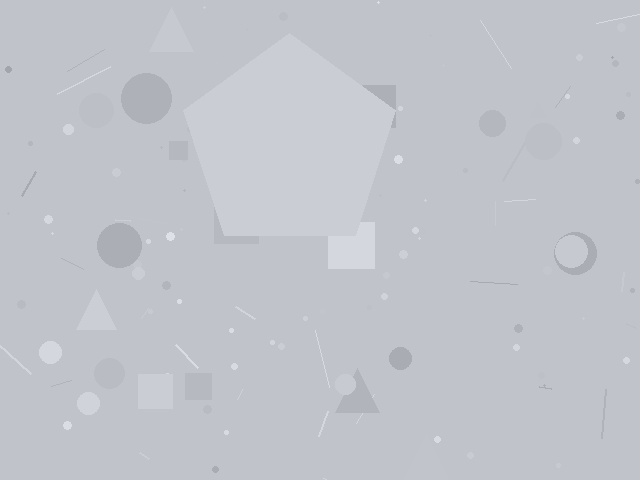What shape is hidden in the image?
A pentagon is hidden in the image.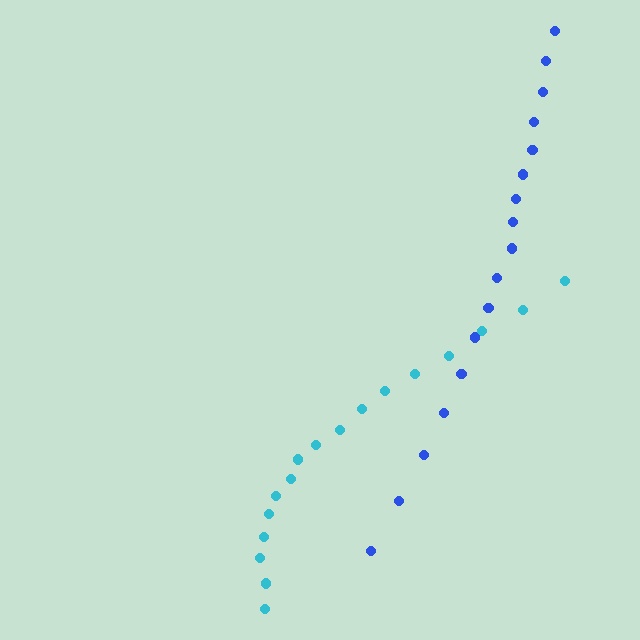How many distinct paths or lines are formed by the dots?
There are 2 distinct paths.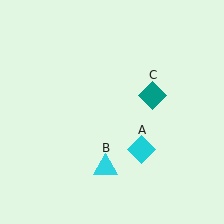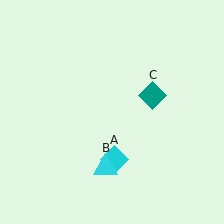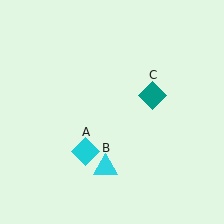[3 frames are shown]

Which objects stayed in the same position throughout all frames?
Cyan triangle (object B) and teal diamond (object C) remained stationary.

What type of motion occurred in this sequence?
The cyan diamond (object A) rotated clockwise around the center of the scene.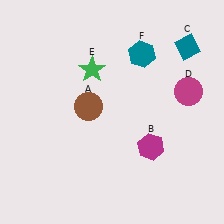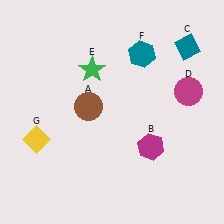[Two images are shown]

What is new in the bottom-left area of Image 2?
A yellow diamond (G) was added in the bottom-left area of Image 2.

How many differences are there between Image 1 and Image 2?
There is 1 difference between the two images.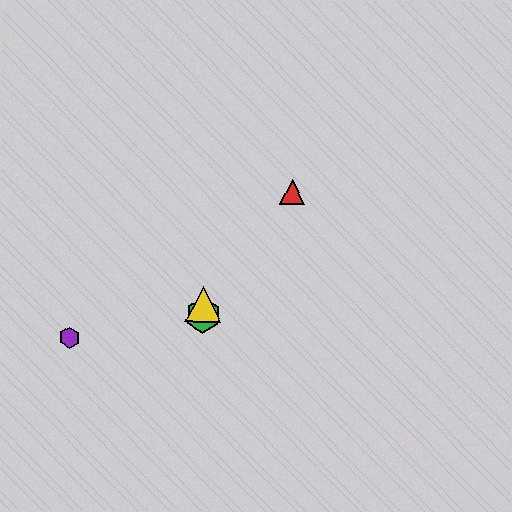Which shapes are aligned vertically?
The blue triangle, the green hexagon, the yellow triangle are aligned vertically.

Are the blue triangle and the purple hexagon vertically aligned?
No, the blue triangle is at x≈203 and the purple hexagon is at x≈70.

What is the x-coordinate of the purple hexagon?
The purple hexagon is at x≈70.